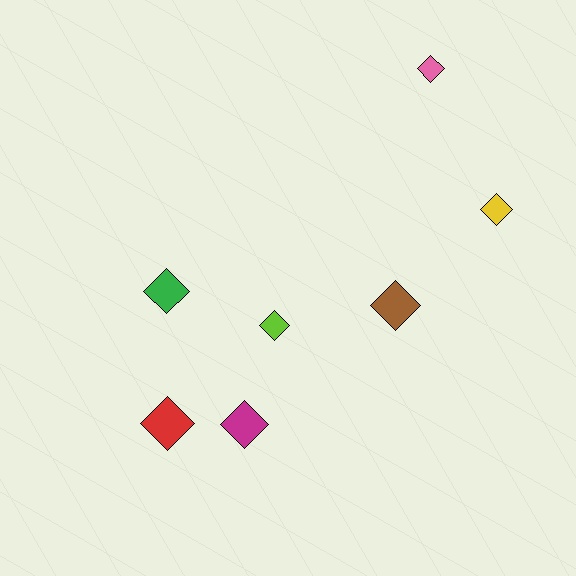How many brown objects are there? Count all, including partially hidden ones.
There is 1 brown object.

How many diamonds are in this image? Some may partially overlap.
There are 7 diamonds.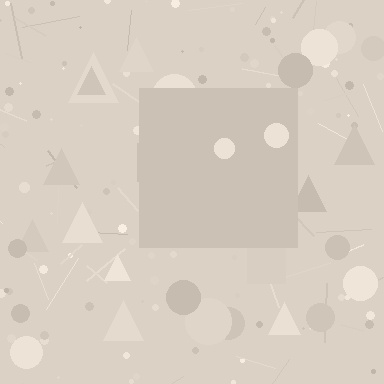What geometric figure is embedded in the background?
A square is embedded in the background.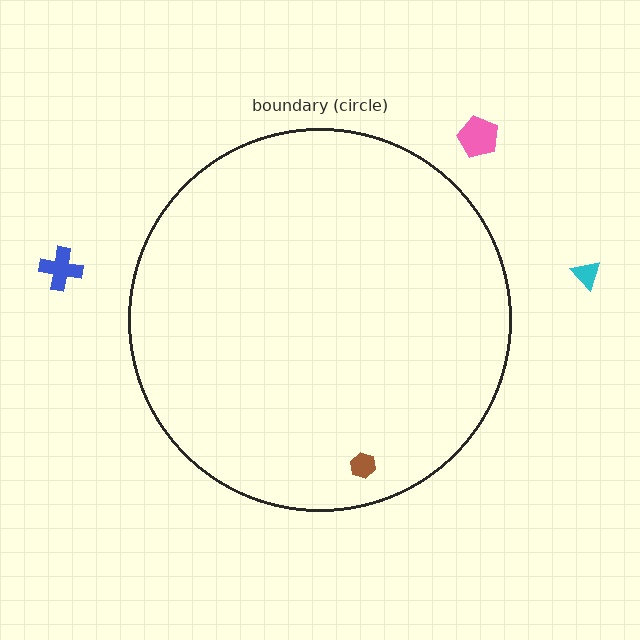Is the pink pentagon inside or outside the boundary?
Outside.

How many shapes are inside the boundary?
1 inside, 3 outside.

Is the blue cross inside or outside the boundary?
Outside.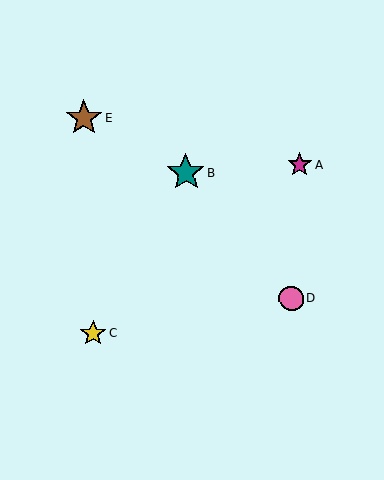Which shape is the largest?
The teal star (labeled B) is the largest.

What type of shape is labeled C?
Shape C is a yellow star.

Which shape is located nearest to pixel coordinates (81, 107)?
The brown star (labeled E) at (84, 118) is nearest to that location.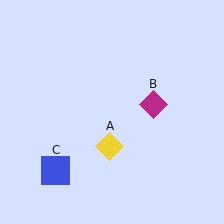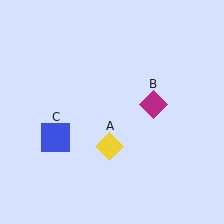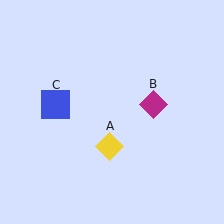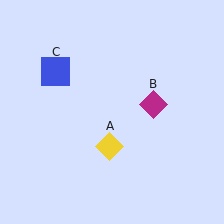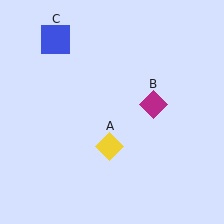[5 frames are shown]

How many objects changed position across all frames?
1 object changed position: blue square (object C).